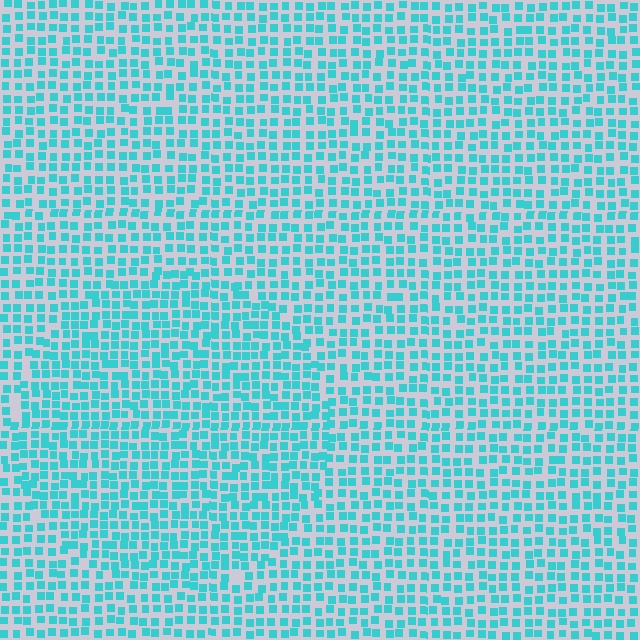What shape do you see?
I see a circle.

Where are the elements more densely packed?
The elements are more densely packed inside the circle boundary.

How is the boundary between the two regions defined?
The boundary is defined by a change in element density (approximately 1.3x ratio). All elements are the same color, size, and shape.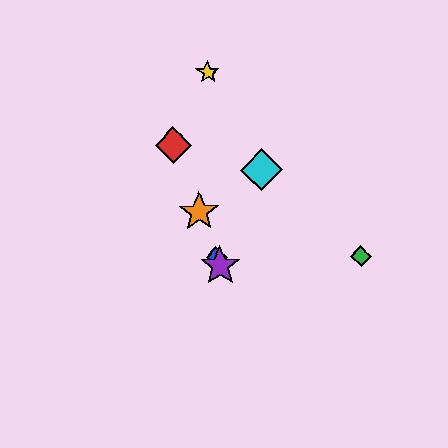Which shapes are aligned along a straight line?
The red diamond, the blue diamond, the purple star, the orange star are aligned along a straight line.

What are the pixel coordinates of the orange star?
The orange star is at (199, 212).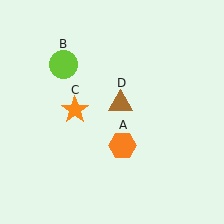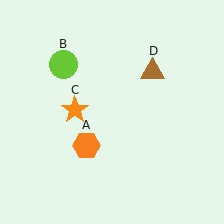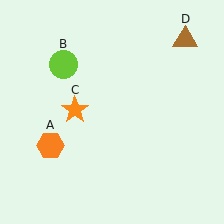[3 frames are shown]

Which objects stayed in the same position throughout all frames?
Lime circle (object B) and orange star (object C) remained stationary.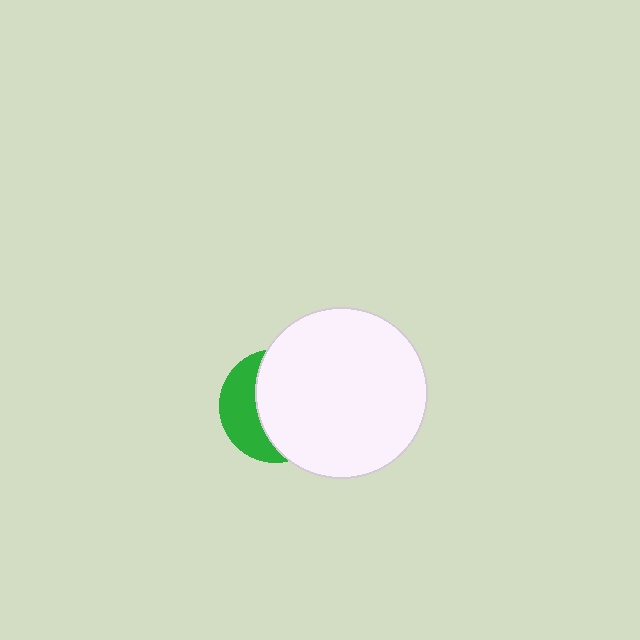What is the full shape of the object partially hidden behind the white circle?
The partially hidden object is a green circle.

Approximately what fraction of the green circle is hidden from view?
Roughly 64% of the green circle is hidden behind the white circle.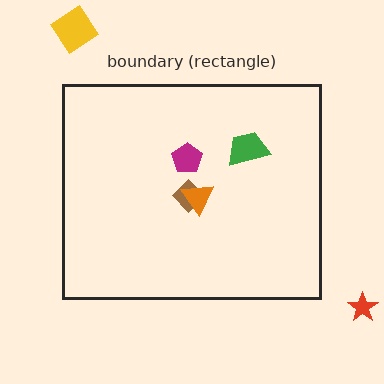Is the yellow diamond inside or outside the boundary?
Outside.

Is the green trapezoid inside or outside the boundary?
Inside.